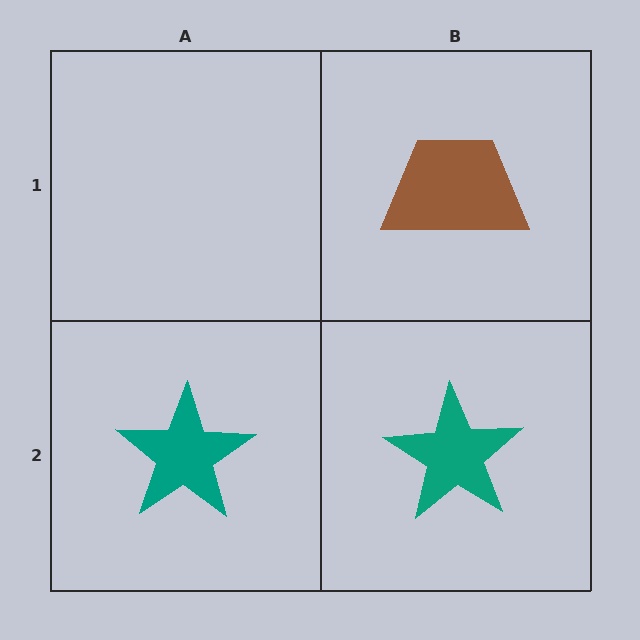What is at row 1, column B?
A brown trapezoid.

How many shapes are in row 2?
2 shapes.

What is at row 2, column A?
A teal star.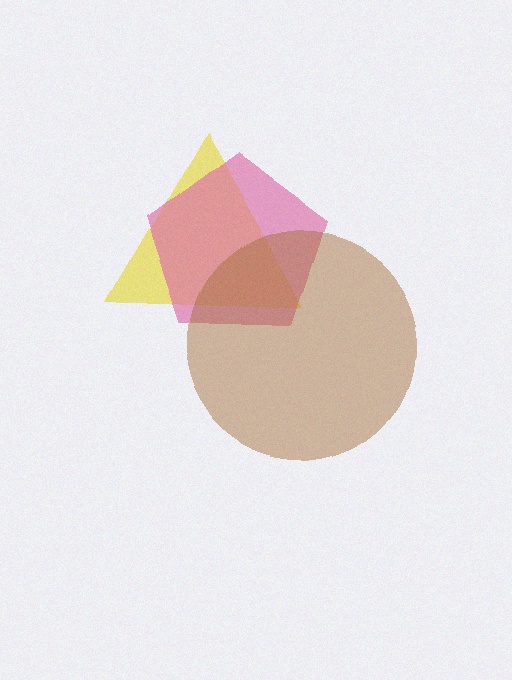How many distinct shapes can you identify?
There are 3 distinct shapes: a yellow triangle, a pink pentagon, a brown circle.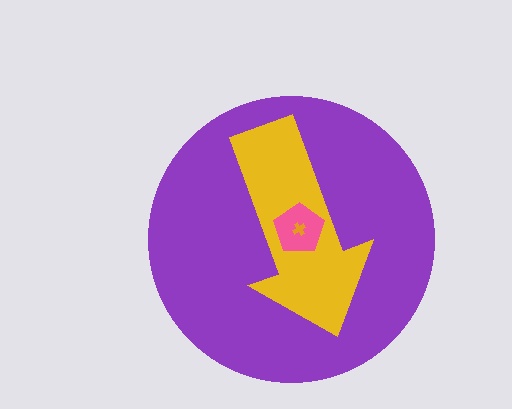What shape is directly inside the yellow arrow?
The pink pentagon.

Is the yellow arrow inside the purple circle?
Yes.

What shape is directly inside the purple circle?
The yellow arrow.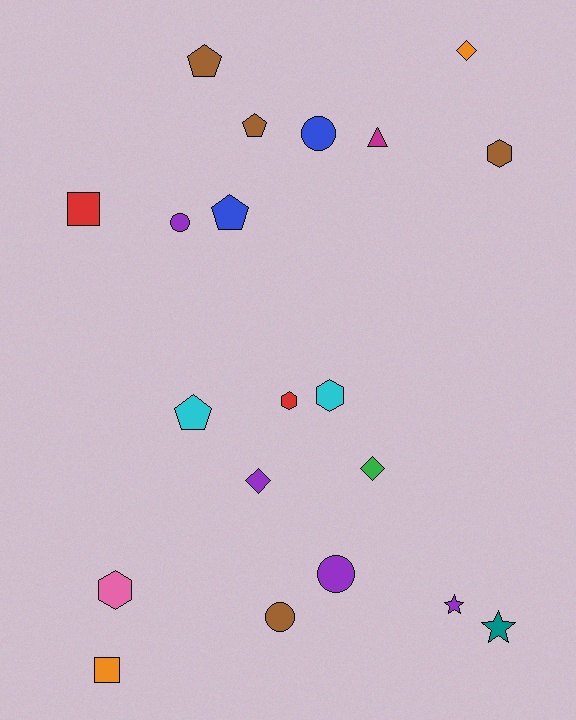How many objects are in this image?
There are 20 objects.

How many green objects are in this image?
There is 1 green object.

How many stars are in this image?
There are 2 stars.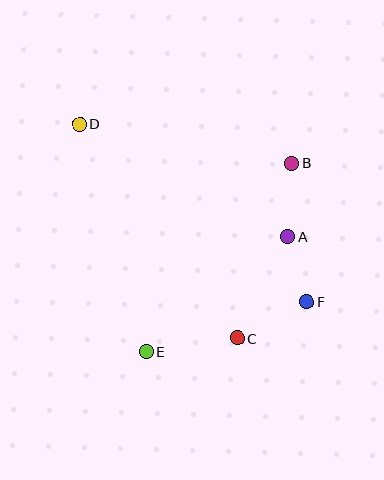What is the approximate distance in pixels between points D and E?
The distance between D and E is approximately 237 pixels.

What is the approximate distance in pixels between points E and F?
The distance between E and F is approximately 168 pixels.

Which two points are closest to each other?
Points A and F are closest to each other.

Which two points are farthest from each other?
Points D and F are farthest from each other.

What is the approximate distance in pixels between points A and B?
The distance between A and B is approximately 73 pixels.